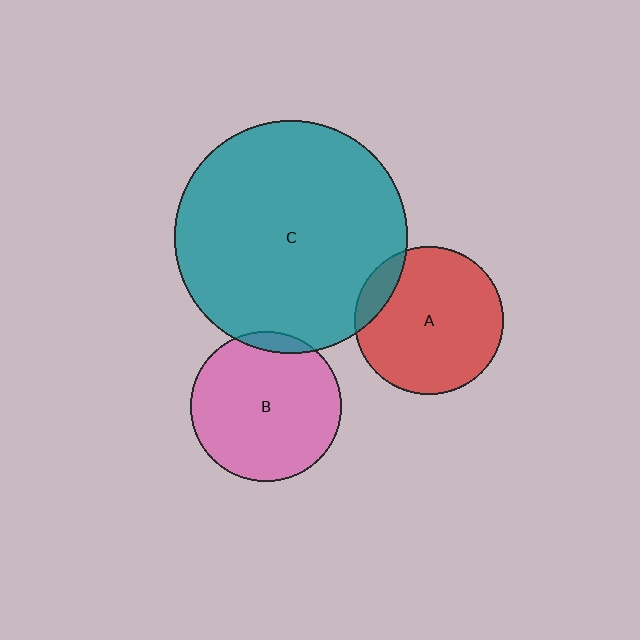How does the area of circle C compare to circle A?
Approximately 2.5 times.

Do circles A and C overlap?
Yes.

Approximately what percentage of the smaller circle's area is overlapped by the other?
Approximately 10%.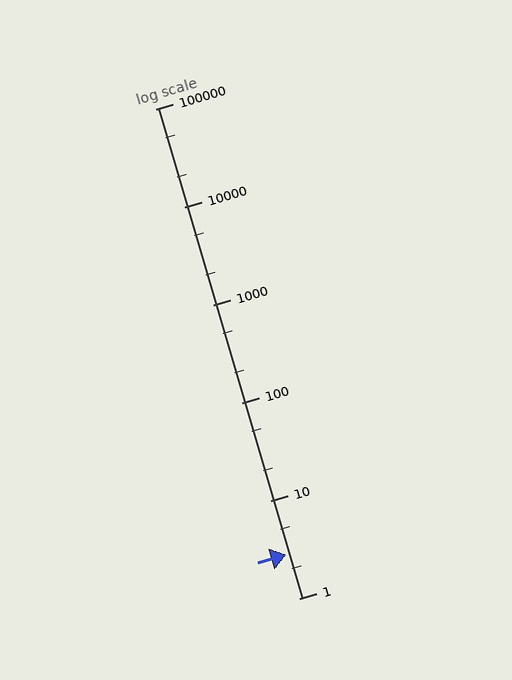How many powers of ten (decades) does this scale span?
The scale spans 5 decades, from 1 to 100000.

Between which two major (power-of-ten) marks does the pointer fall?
The pointer is between 1 and 10.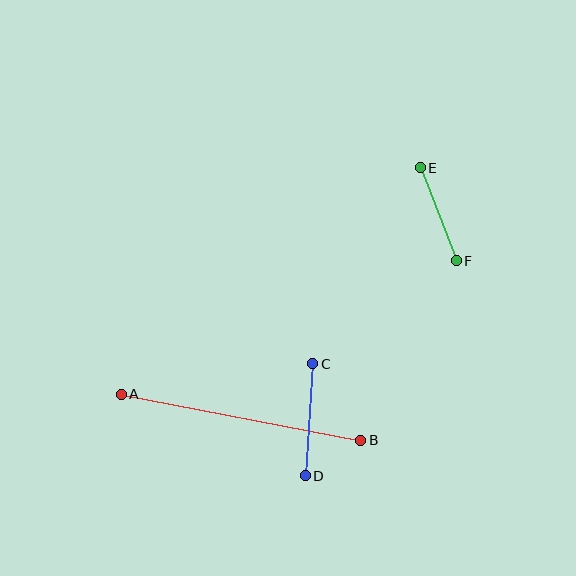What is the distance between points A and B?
The distance is approximately 244 pixels.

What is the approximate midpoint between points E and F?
The midpoint is at approximately (438, 214) pixels.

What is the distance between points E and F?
The distance is approximately 100 pixels.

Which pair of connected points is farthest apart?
Points A and B are farthest apart.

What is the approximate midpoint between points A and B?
The midpoint is at approximately (241, 417) pixels.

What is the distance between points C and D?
The distance is approximately 112 pixels.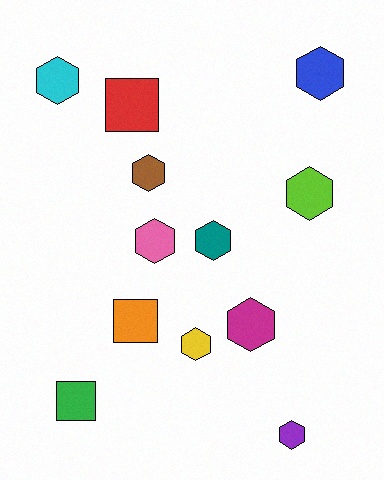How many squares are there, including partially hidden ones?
There are 3 squares.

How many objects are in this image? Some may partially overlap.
There are 12 objects.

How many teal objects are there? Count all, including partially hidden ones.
There is 1 teal object.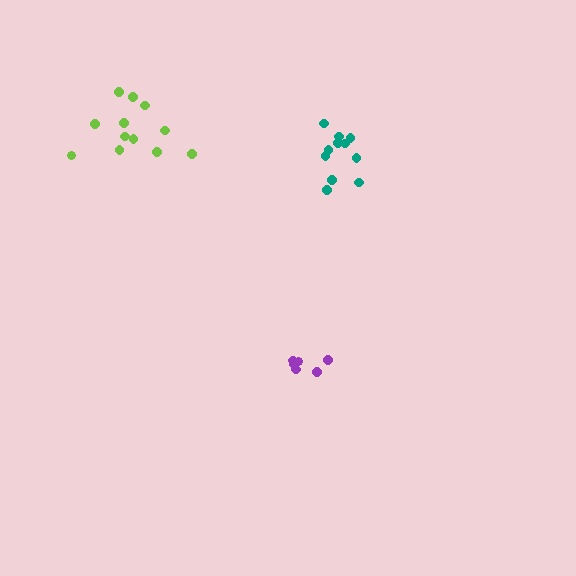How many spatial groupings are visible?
There are 3 spatial groupings.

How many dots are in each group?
Group 1: 12 dots, Group 2: 6 dots, Group 3: 11 dots (29 total).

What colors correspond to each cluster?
The clusters are colored: lime, purple, teal.